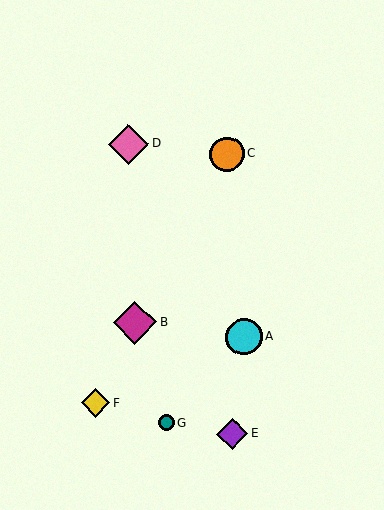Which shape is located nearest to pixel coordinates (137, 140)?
The pink diamond (labeled D) at (129, 144) is nearest to that location.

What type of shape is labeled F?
Shape F is a yellow diamond.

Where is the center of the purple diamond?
The center of the purple diamond is at (232, 434).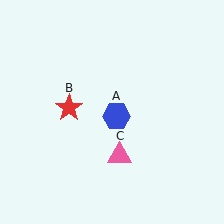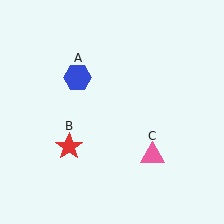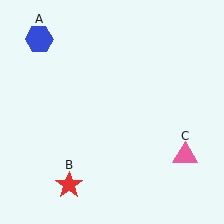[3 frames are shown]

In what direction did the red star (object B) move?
The red star (object B) moved down.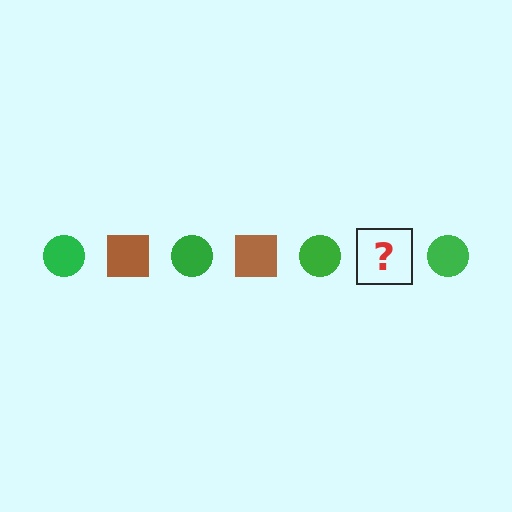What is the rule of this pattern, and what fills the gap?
The rule is that the pattern alternates between green circle and brown square. The gap should be filled with a brown square.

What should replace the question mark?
The question mark should be replaced with a brown square.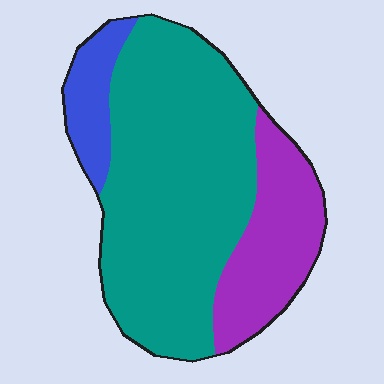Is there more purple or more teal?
Teal.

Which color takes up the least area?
Blue, at roughly 10%.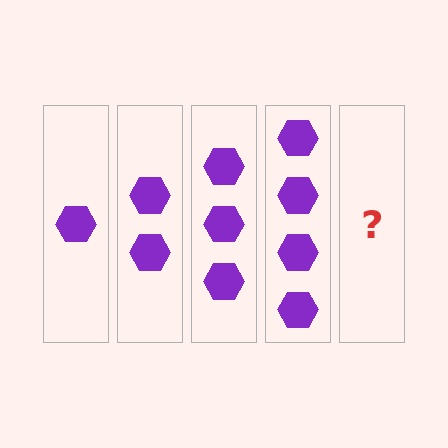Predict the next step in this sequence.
The next step is 5 hexagons.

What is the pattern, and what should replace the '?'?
The pattern is that each step adds one more hexagon. The '?' should be 5 hexagons.